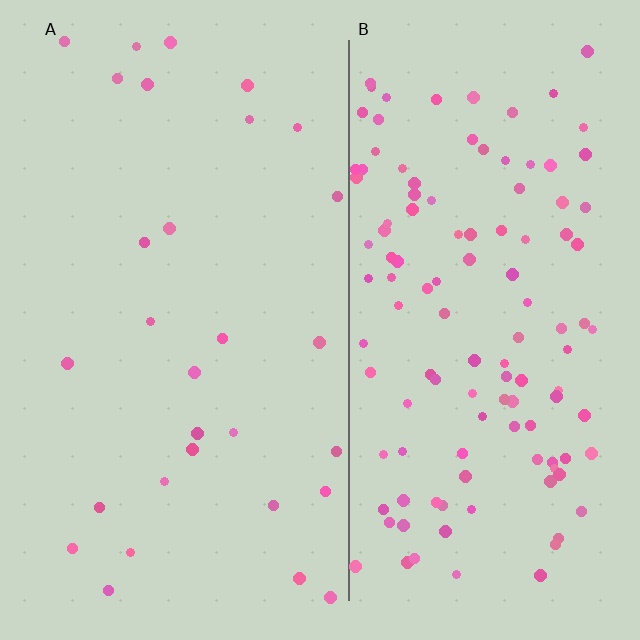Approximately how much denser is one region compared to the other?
Approximately 4.2× — region B over region A.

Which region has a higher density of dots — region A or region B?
B (the right).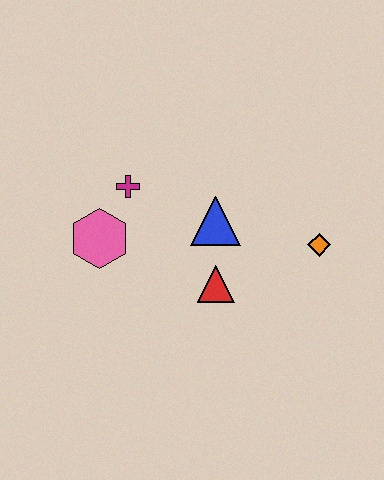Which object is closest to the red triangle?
The blue triangle is closest to the red triangle.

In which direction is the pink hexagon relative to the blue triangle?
The pink hexagon is to the left of the blue triangle.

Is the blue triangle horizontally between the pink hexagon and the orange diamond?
Yes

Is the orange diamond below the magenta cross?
Yes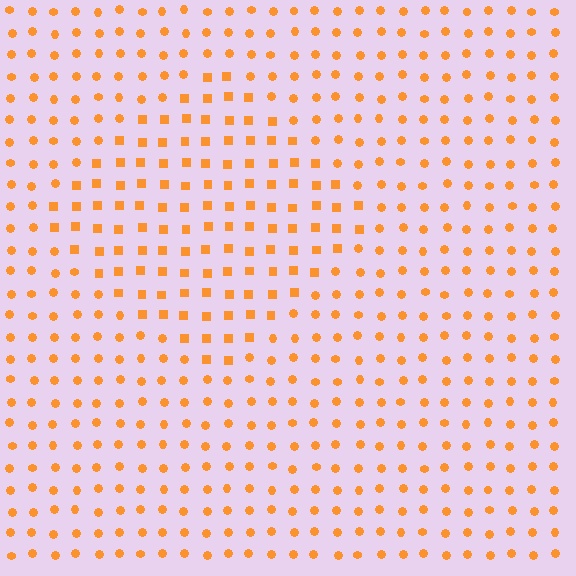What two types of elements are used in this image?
The image uses squares inside the diamond region and circles outside it.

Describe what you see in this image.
The image is filled with small orange elements arranged in a uniform grid. A diamond-shaped region contains squares, while the surrounding area contains circles. The boundary is defined purely by the change in element shape.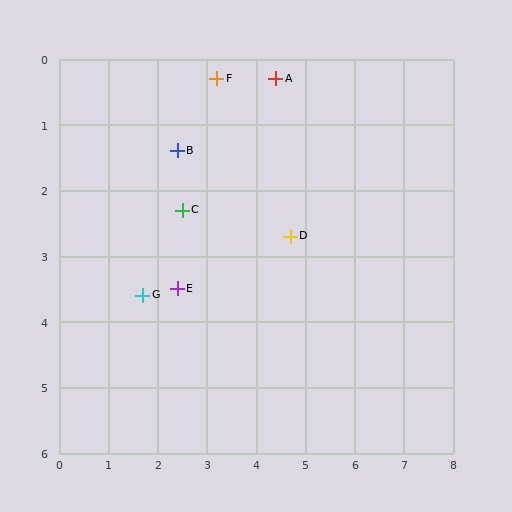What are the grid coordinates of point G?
Point G is at approximately (1.7, 3.6).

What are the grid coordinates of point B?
Point B is at approximately (2.4, 1.4).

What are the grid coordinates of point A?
Point A is at approximately (4.4, 0.3).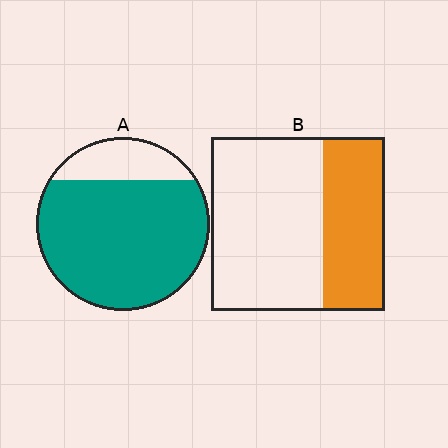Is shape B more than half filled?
No.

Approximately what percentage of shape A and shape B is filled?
A is approximately 80% and B is approximately 35%.